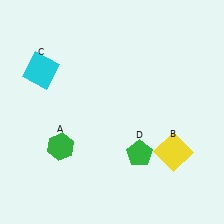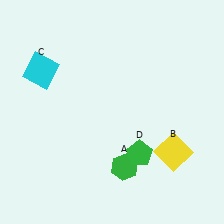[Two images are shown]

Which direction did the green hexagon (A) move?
The green hexagon (A) moved right.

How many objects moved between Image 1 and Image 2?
1 object moved between the two images.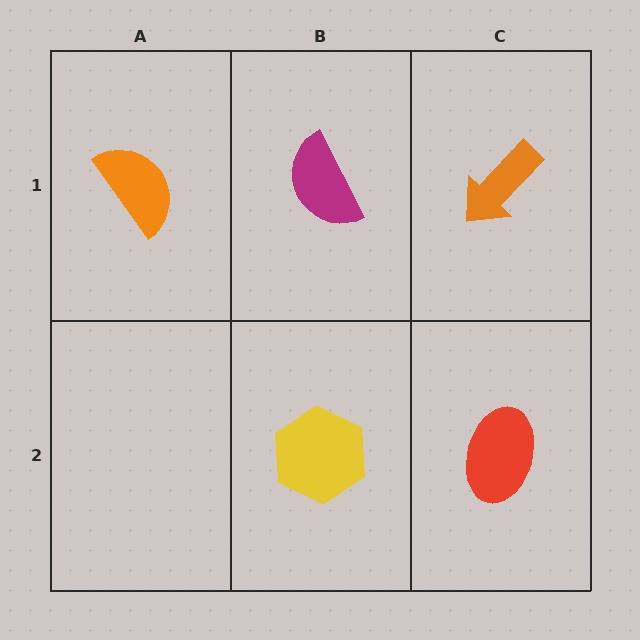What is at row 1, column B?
A magenta semicircle.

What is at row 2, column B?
A yellow hexagon.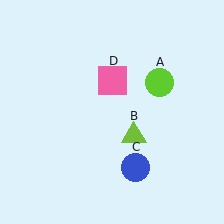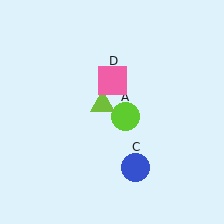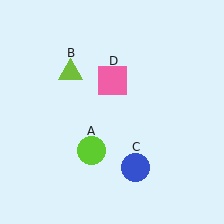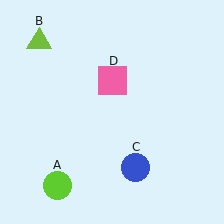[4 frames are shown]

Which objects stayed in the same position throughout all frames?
Blue circle (object C) and pink square (object D) remained stationary.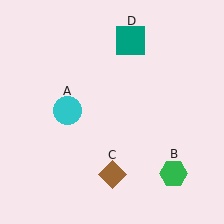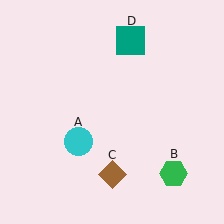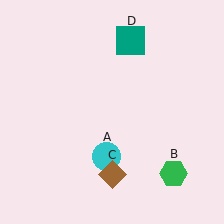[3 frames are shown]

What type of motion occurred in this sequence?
The cyan circle (object A) rotated counterclockwise around the center of the scene.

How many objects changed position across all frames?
1 object changed position: cyan circle (object A).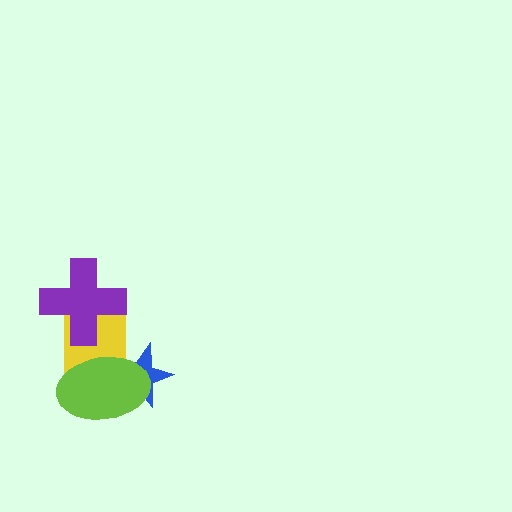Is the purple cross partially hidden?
No, no other shape covers it.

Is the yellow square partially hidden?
Yes, it is partially covered by another shape.